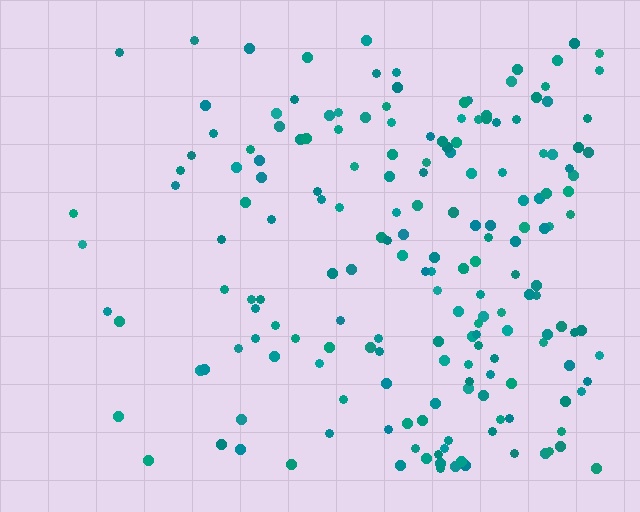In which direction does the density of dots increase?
From left to right, with the right side densest.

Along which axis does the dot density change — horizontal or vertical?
Horizontal.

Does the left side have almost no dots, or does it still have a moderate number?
Still a moderate number, just noticeably fewer than the right.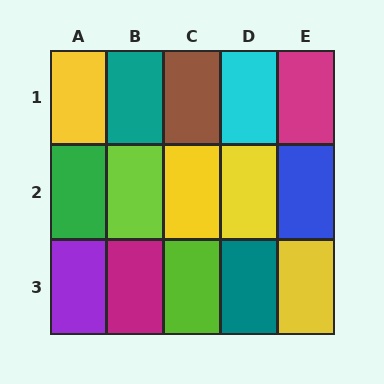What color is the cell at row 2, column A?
Green.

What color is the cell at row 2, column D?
Yellow.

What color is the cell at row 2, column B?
Lime.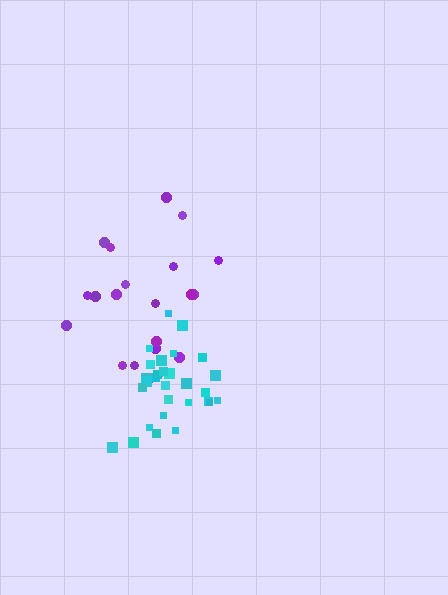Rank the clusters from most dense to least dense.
cyan, purple.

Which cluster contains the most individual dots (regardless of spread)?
Cyan (30).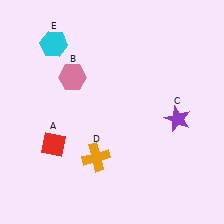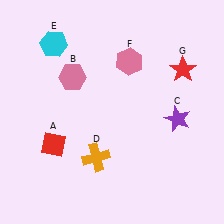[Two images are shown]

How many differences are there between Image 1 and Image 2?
There are 2 differences between the two images.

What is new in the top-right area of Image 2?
A red star (G) was added in the top-right area of Image 2.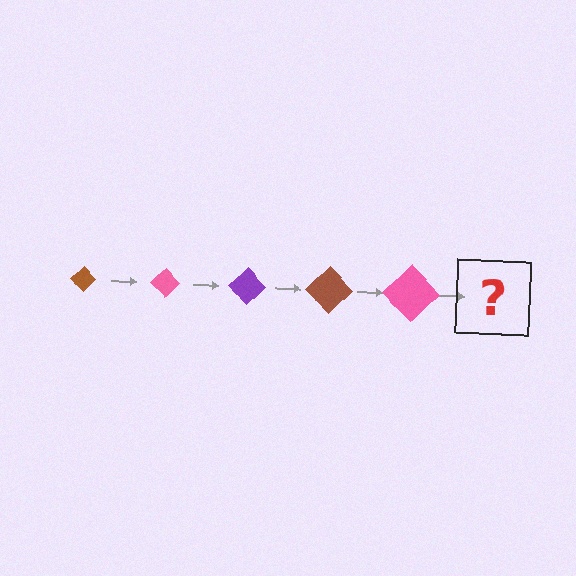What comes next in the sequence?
The next element should be a purple diamond, larger than the previous one.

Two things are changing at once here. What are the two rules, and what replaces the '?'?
The two rules are that the diamond grows larger each step and the color cycles through brown, pink, and purple. The '?' should be a purple diamond, larger than the previous one.